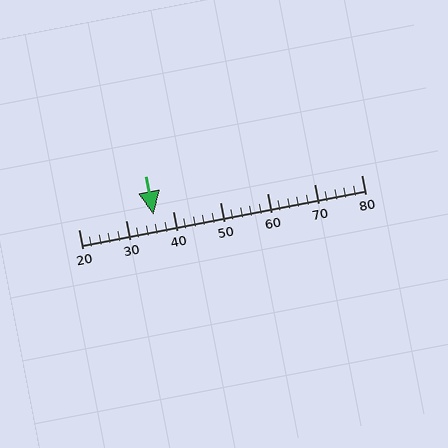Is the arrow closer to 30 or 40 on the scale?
The arrow is closer to 40.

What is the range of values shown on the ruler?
The ruler shows values from 20 to 80.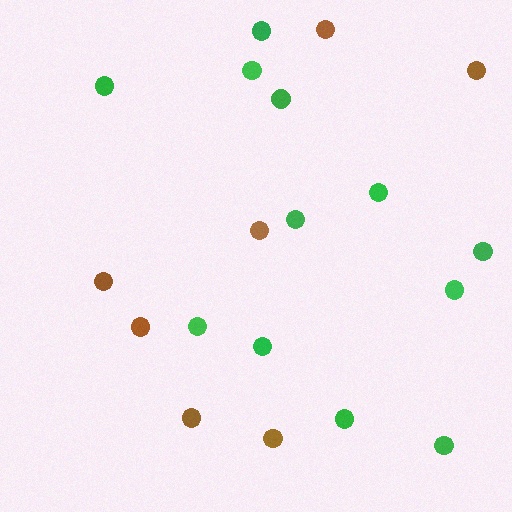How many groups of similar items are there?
There are 2 groups: one group of brown circles (7) and one group of green circles (12).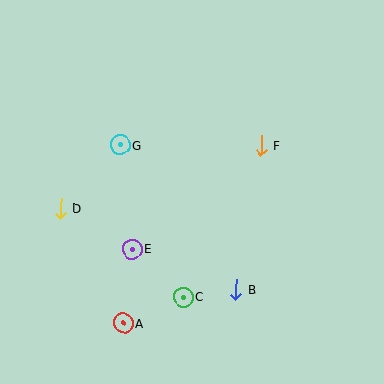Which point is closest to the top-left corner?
Point G is closest to the top-left corner.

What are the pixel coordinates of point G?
Point G is at (120, 145).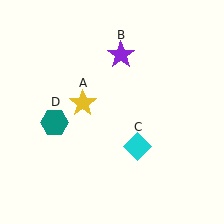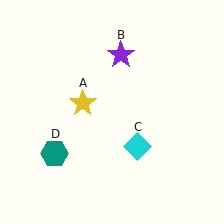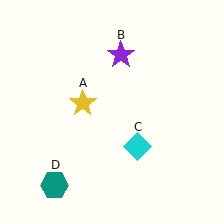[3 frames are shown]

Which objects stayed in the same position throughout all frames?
Yellow star (object A) and purple star (object B) and cyan diamond (object C) remained stationary.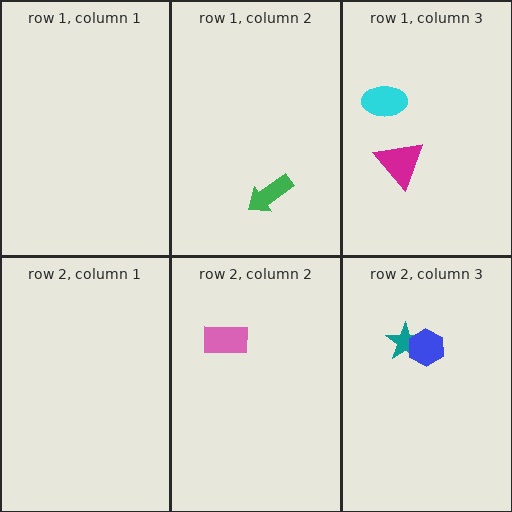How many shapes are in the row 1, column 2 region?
1.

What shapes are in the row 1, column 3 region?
The magenta triangle, the cyan ellipse.